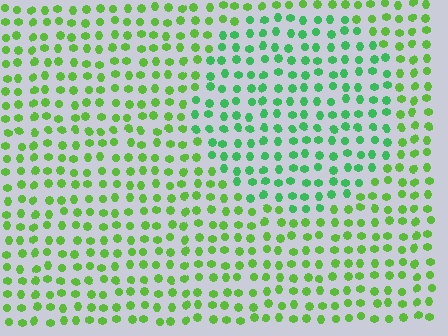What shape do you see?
I see a circle.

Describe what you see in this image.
The image is filled with small lime elements in a uniform arrangement. A circle-shaped region is visible where the elements are tinted to a slightly different hue, forming a subtle color boundary.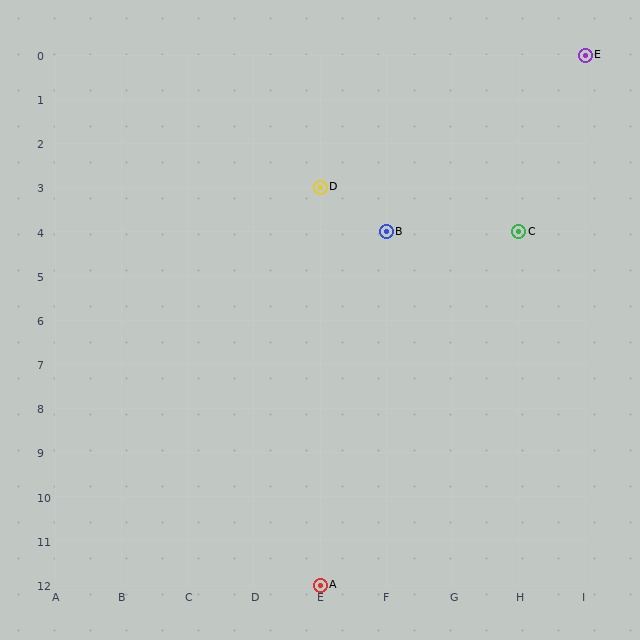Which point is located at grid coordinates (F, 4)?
Point B is at (F, 4).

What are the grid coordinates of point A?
Point A is at grid coordinates (E, 12).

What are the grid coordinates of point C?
Point C is at grid coordinates (H, 4).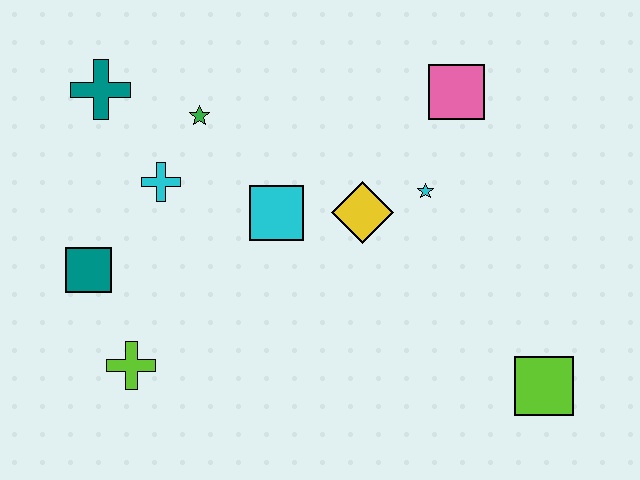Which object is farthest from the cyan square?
The lime square is farthest from the cyan square.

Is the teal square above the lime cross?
Yes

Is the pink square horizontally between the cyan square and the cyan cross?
No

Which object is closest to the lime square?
The cyan star is closest to the lime square.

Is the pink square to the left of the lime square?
Yes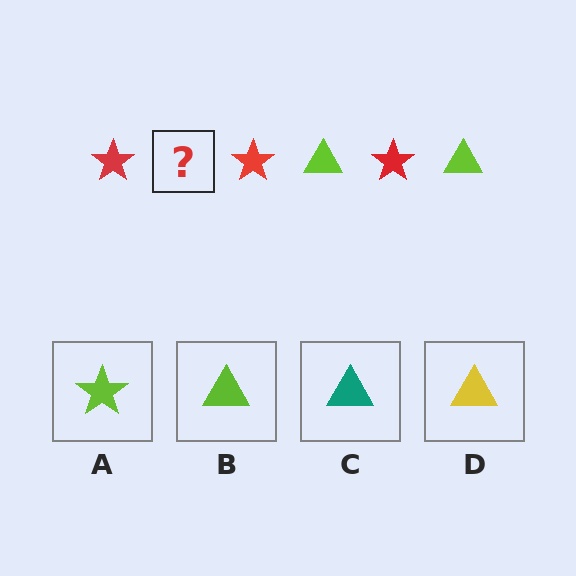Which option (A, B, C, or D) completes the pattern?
B.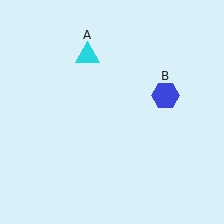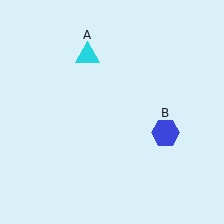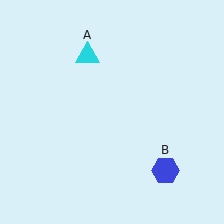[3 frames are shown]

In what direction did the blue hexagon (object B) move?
The blue hexagon (object B) moved down.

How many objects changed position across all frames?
1 object changed position: blue hexagon (object B).